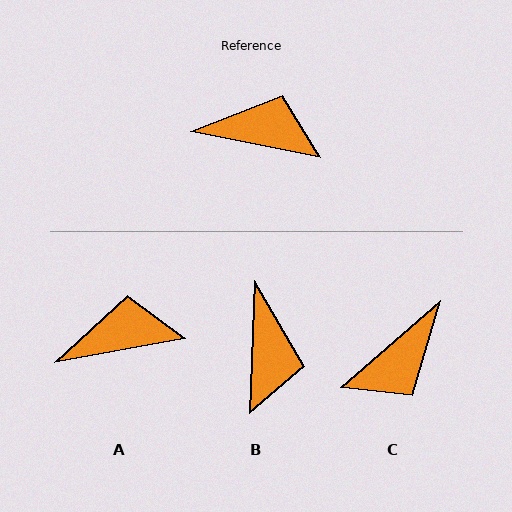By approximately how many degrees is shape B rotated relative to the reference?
Approximately 81 degrees clockwise.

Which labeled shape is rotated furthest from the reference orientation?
C, about 128 degrees away.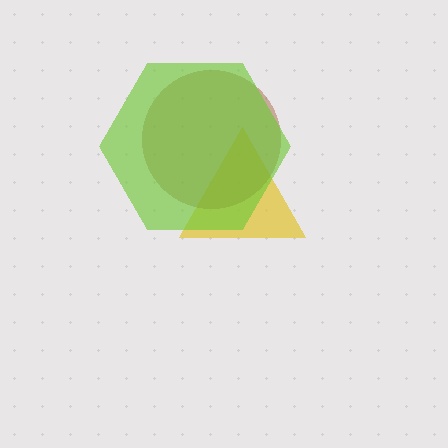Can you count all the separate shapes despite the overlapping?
Yes, there are 3 separate shapes.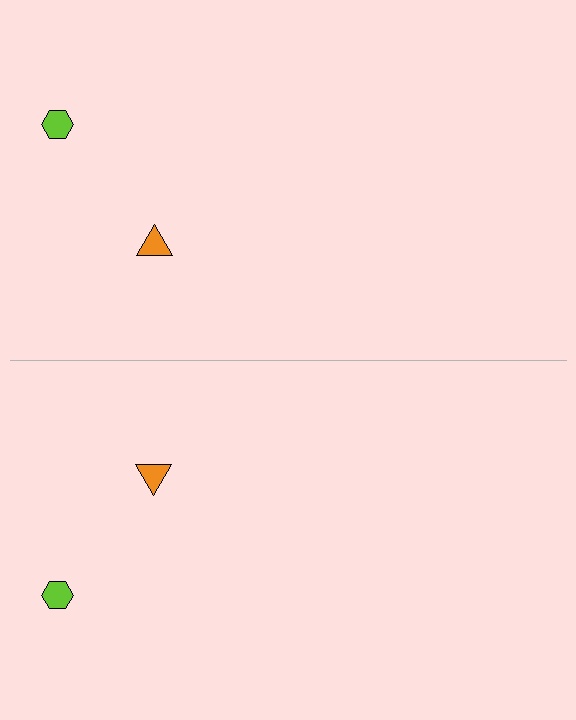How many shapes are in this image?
There are 4 shapes in this image.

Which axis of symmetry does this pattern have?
The pattern has a horizontal axis of symmetry running through the center of the image.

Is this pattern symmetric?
Yes, this pattern has bilateral (reflection) symmetry.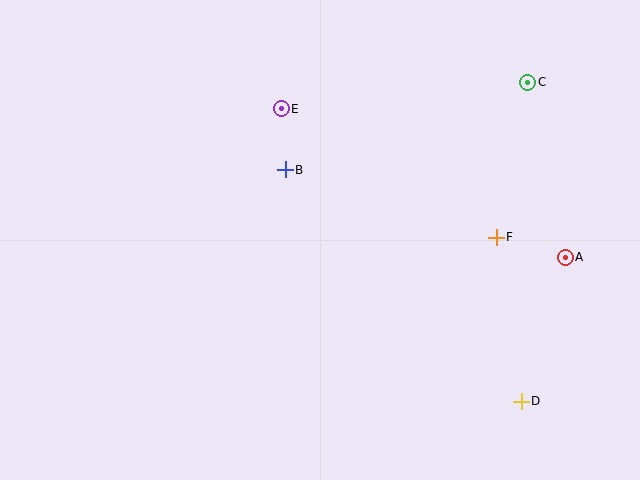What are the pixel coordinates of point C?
Point C is at (528, 82).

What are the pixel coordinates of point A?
Point A is at (565, 257).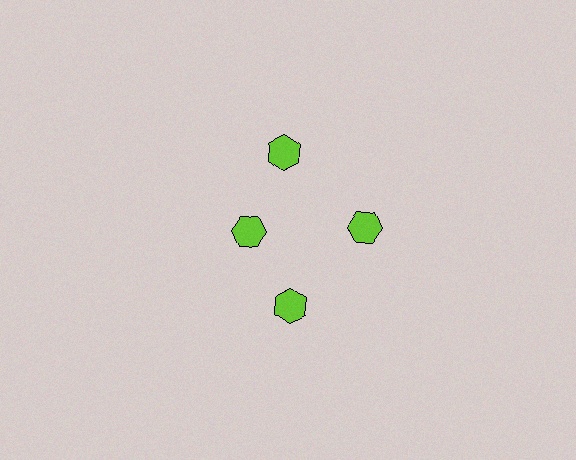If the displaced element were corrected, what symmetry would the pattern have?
It would have 4-fold rotational symmetry — the pattern would map onto itself every 90 degrees.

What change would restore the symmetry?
The symmetry would be restored by moving it outward, back onto the ring so that all 4 hexagons sit at equal angles and equal distance from the center.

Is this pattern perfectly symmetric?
No. The 4 lime hexagons are arranged in a ring, but one element near the 9 o'clock position is pulled inward toward the center, breaking the 4-fold rotational symmetry.